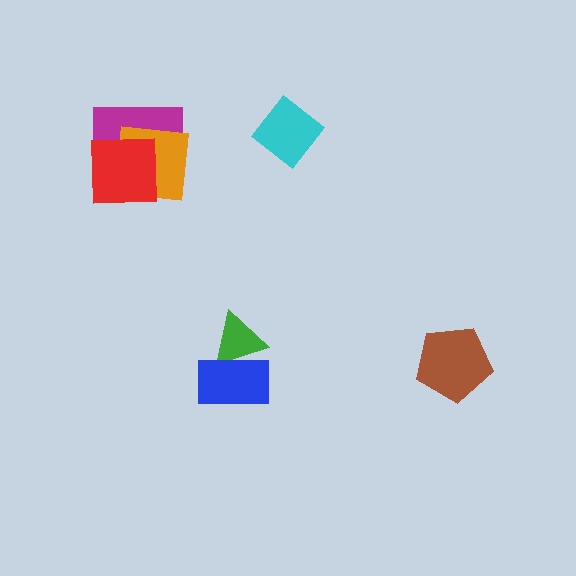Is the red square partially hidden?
No, no other shape covers it.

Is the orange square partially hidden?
Yes, it is partially covered by another shape.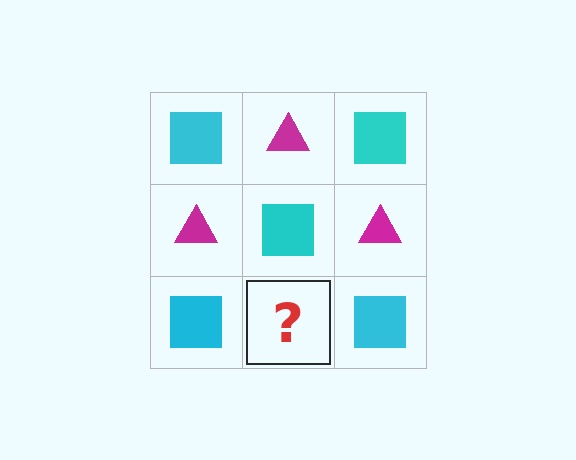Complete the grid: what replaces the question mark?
The question mark should be replaced with a magenta triangle.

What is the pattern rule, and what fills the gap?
The rule is that it alternates cyan square and magenta triangle in a checkerboard pattern. The gap should be filled with a magenta triangle.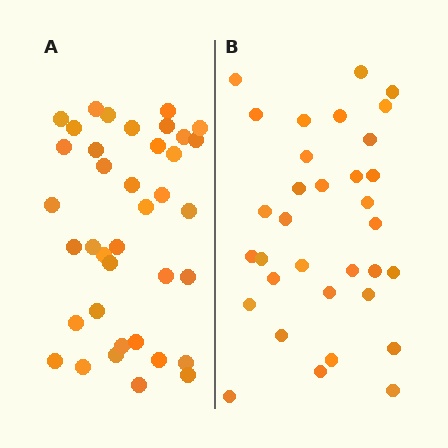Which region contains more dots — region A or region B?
Region A (the left region) has more dots.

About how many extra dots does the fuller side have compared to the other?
Region A has about 5 more dots than region B.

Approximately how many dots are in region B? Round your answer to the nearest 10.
About 30 dots. (The exact count is 33, which rounds to 30.)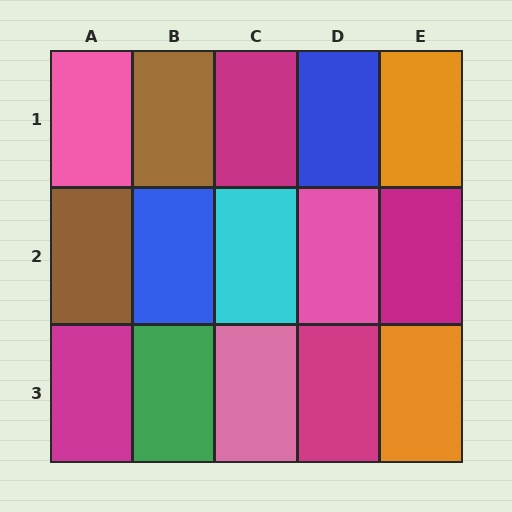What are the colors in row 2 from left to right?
Brown, blue, cyan, pink, magenta.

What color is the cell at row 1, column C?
Magenta.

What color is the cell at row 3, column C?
Pink.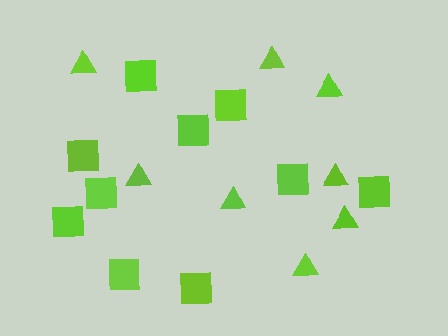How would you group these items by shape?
There are 2 groups: one group of squares (10) and one group of triangles (8).